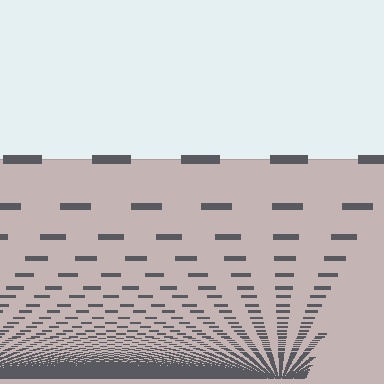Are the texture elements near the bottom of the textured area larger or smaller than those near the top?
Smaller. The gradient is inverted — elements near the bottom are smaller and denser.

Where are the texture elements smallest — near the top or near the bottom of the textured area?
Near the bottom.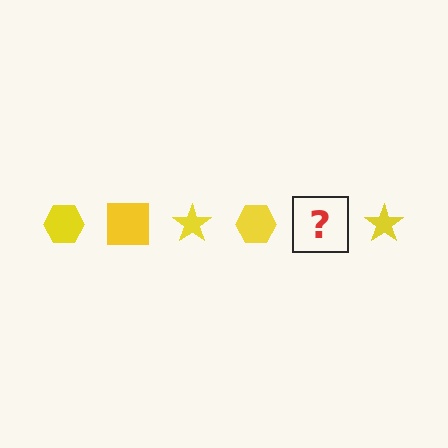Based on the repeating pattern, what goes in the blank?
The blank should be a yellow square.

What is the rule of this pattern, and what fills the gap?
The rule is that the pattern cycles through hexagon, square, star shapes in yellow. The gap should be filled with a yellow square.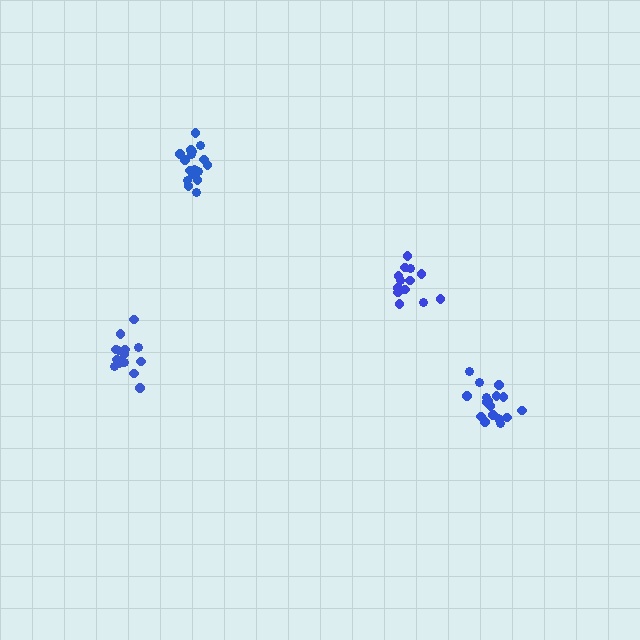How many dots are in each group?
Group 1: 14 dots, Group 2: 15 dots, Group 3: 18 dots, Group 4: 17 dots (64 total).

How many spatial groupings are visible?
There are 4 spatial groupings.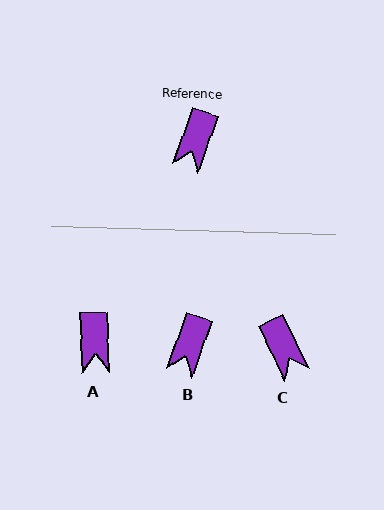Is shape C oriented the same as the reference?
No, it is off by about 46 degrees.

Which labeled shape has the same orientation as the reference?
B.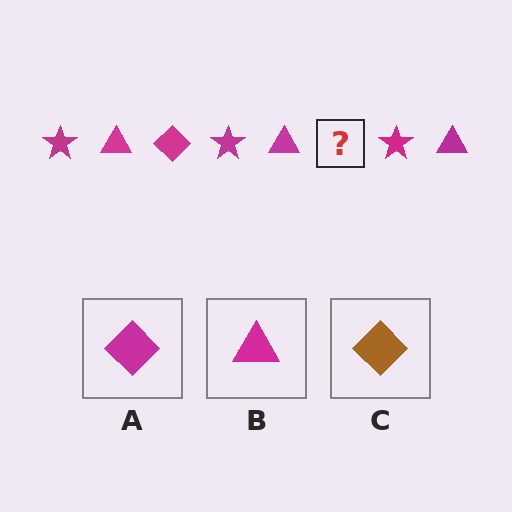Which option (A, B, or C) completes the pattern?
A.